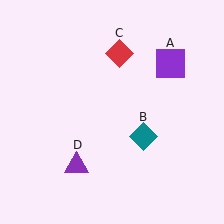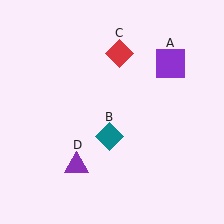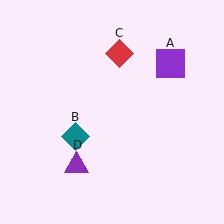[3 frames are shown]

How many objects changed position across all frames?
1 object changed position: teal diamond (object B).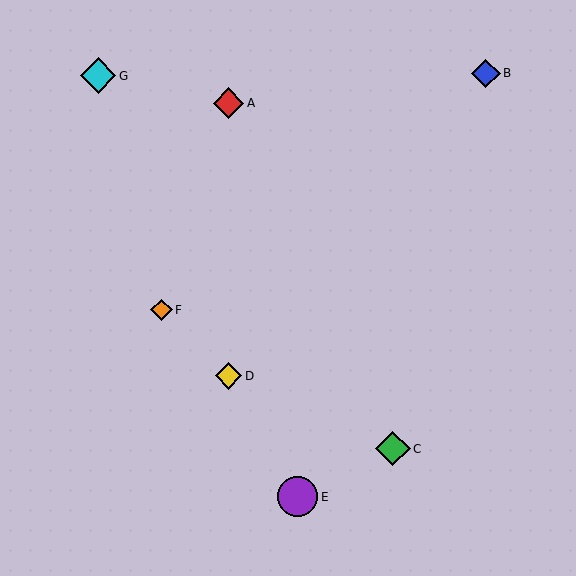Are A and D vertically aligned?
Yes, both are at x≈229.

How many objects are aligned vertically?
2 objects (A, D) are aligned vertically.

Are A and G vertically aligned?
No, A is at x≈229 and G is at x≈98.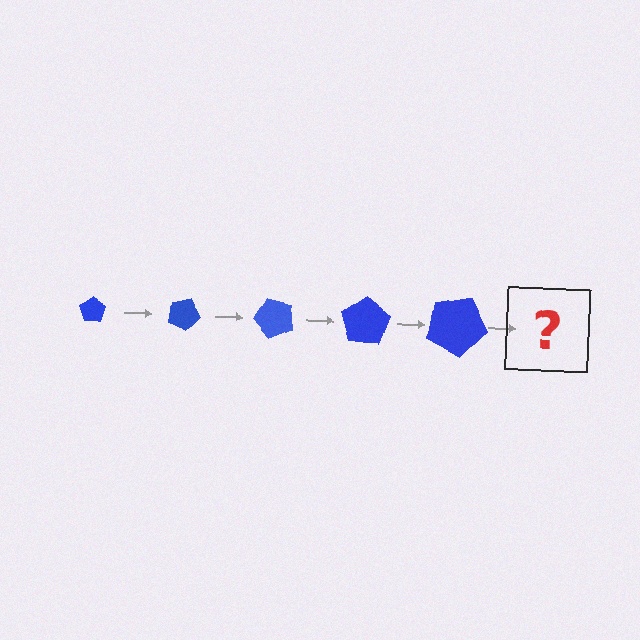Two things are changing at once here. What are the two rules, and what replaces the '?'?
The two rules are that the pentagon grows larger each step and it rotates 25 degrees each step. The '?' should be a pentagon, larger than the previous one and rotated 125 degrees from the start.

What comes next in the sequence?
The next element should be a pentagon, larger than the previous one and rotated 125 degrees from the start.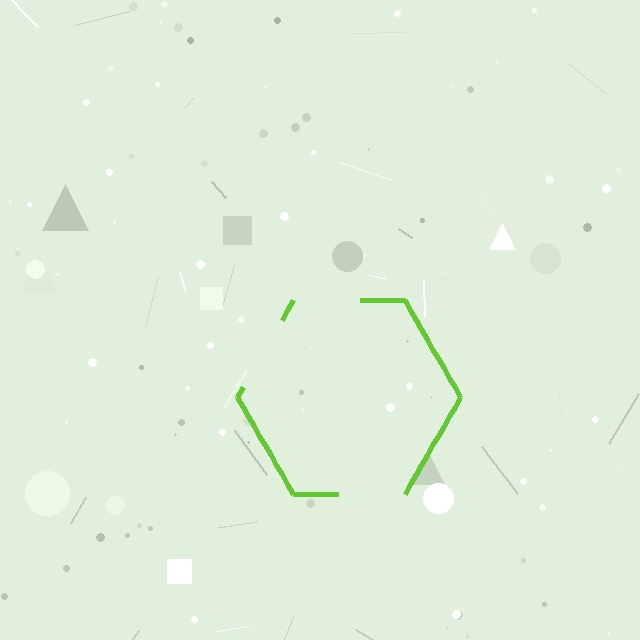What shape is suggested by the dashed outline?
The dashed outline suggests a hexagon.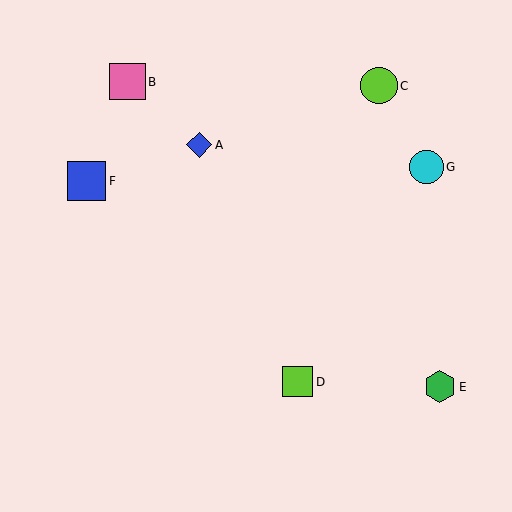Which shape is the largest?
The blue square (labeled F) is the largest.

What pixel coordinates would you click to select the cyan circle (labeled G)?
Click at (427, 167) to select the cyan circle G.